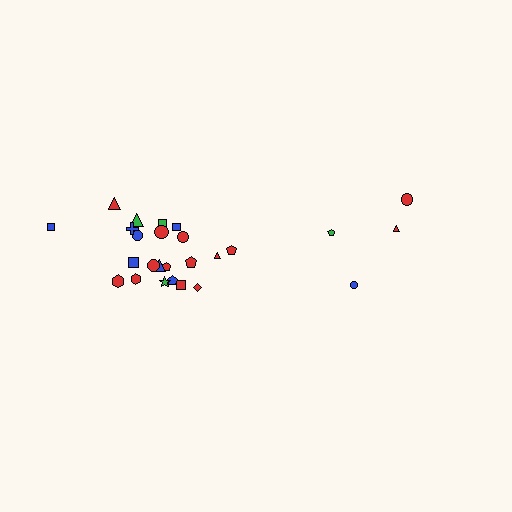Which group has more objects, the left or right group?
The left group.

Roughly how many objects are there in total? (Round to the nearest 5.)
Roughly 25 objects in total.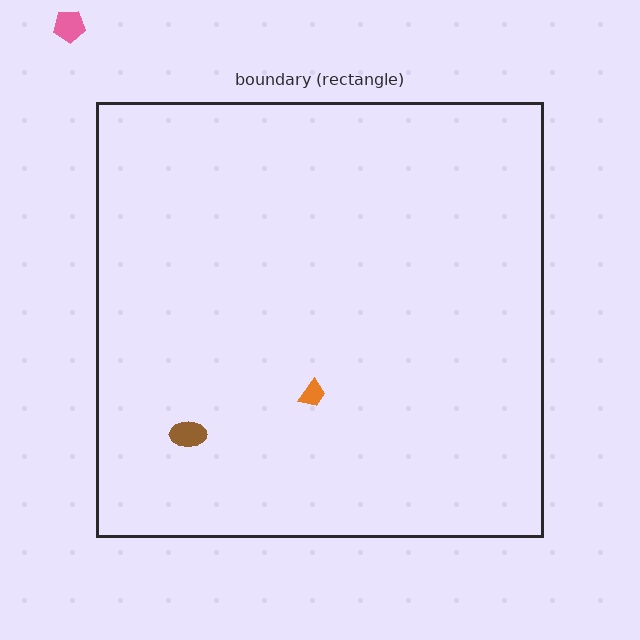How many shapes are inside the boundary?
2 inside, 1 outside.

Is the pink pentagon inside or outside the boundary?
Outside.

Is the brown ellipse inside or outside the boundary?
Inside.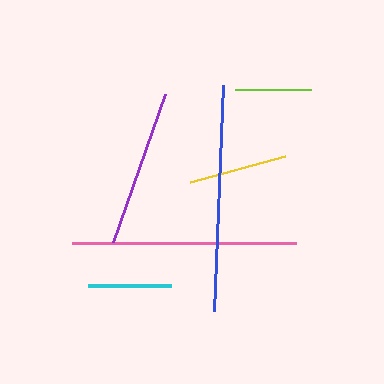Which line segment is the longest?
The blue line is the longest at approximately 227 pixels.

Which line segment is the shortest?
The lime line is the shortest at approximately 77 pixels.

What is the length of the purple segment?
The purple segment is approximately 157 pixels long.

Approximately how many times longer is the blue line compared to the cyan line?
The blue line is approximately 2.8 times the length of the cyan line.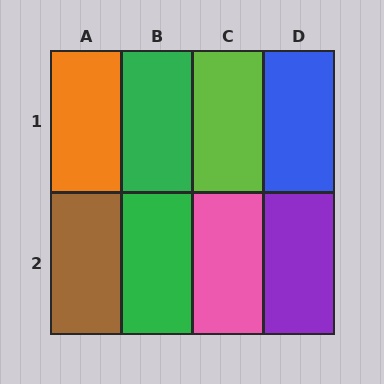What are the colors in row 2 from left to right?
Brown, green, pink, purple.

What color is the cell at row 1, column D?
Blue.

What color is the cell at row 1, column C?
Lime.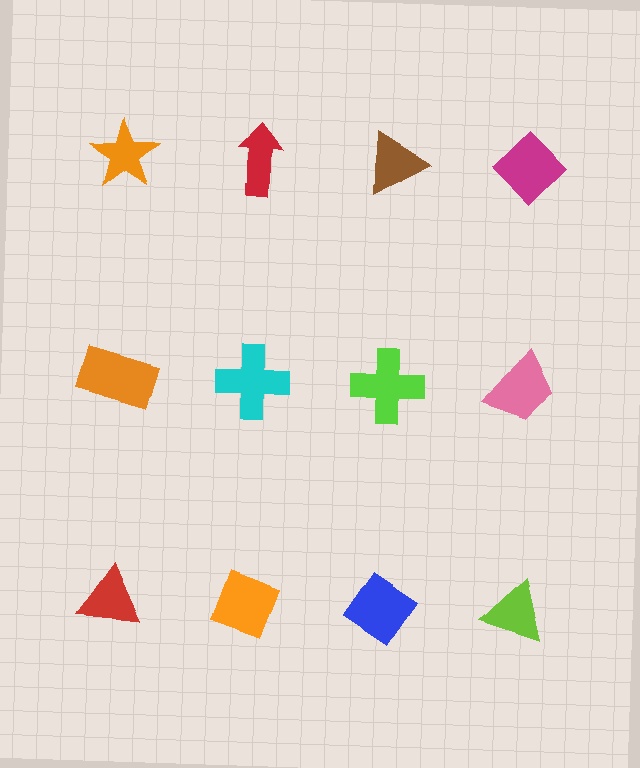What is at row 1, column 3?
A brown triangle.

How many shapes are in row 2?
4 shapes.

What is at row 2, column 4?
A pink trapezoid.